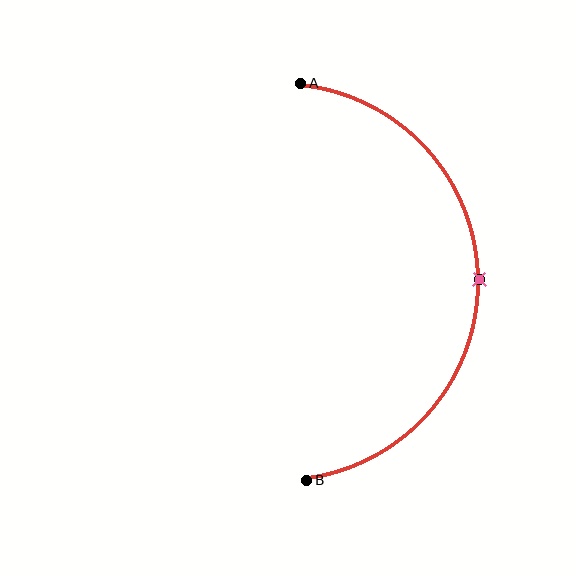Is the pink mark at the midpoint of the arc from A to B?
Yes. The pink mark lies on the arc at equal arc-length from both A and B — it is the arc midpoint.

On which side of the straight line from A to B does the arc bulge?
The arc bulges to the right of the straight line connecting A and B.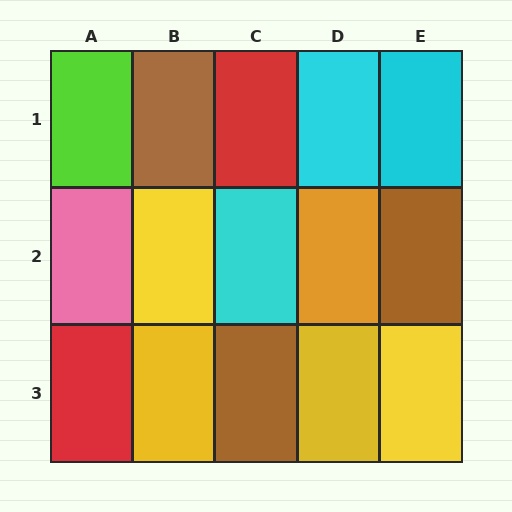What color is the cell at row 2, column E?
Brown.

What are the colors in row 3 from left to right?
Red, yellow, brown, yellow, yellow.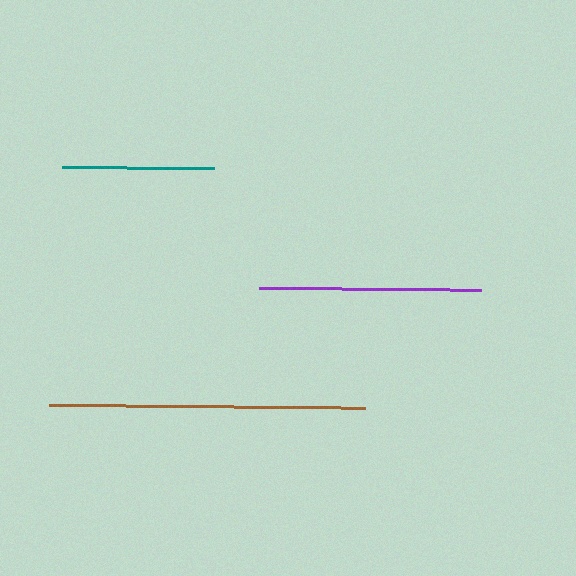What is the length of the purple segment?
The purple segment is approximately 222 pixels long.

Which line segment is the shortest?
The teal line is the shortest at approximately 152 pixels.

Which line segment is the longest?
The brown line is the longest at approximately 316 pixels.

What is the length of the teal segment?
The teal segment is approximately 152 pixels long.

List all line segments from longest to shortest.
From longest to shortest: brown, purple, teal.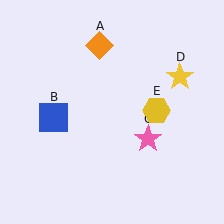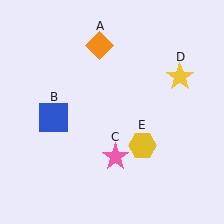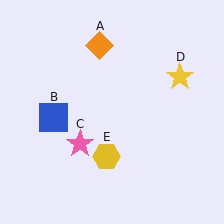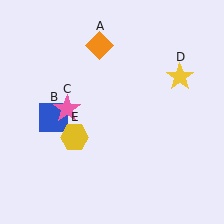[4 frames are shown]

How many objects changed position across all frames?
2 objects changed position: pink star (object C), yellow hexagon (object E).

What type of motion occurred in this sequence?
The pink star (object C), yellow hexagon (object E) rotated clockwise around the center of the scene.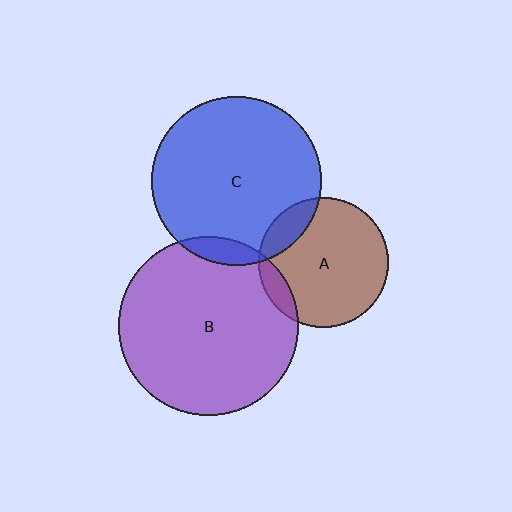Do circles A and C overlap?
Yes.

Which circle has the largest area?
Circle B (purple).